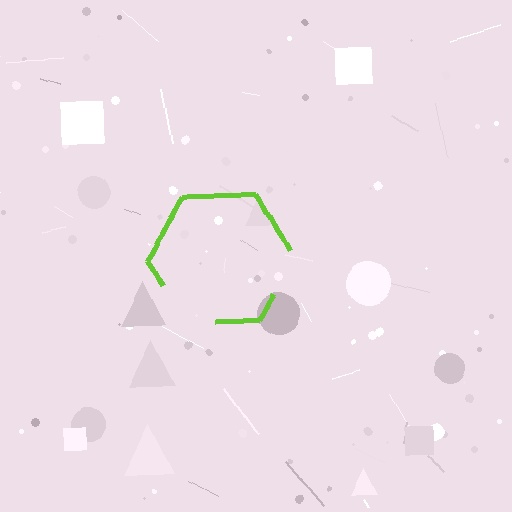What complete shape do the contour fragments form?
The contour fragments form a hexagon.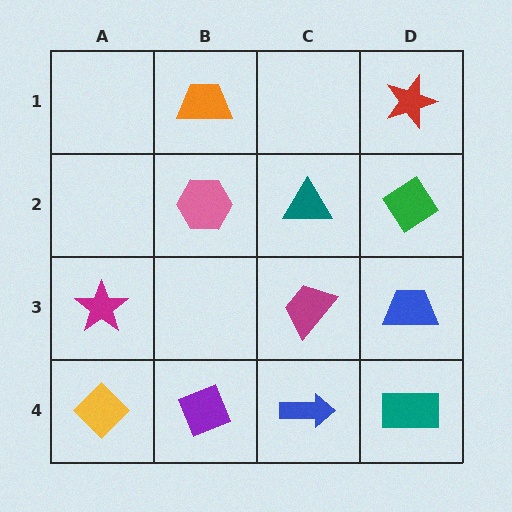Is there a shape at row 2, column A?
No, that cell is empty.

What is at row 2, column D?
A green diamond.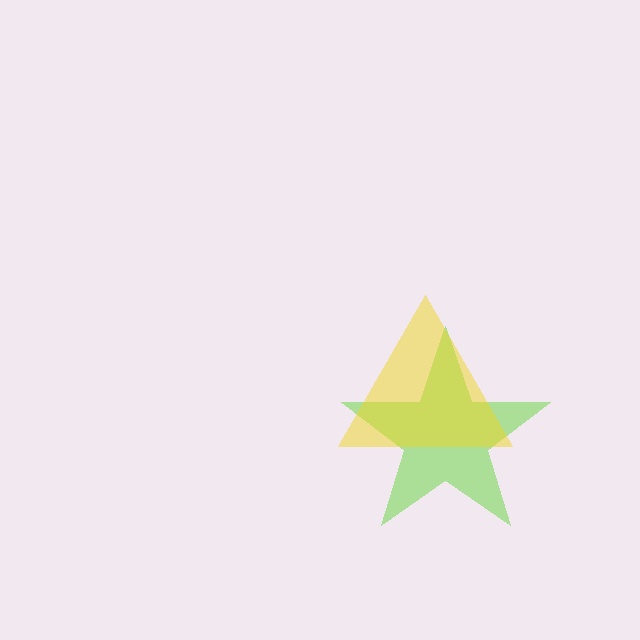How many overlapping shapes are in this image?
There are 2 overlapping shapes in the image.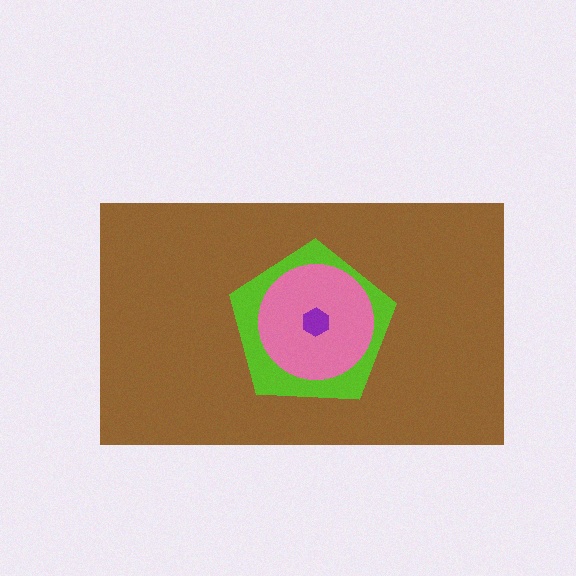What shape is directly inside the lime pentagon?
The pink circle.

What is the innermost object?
The purple hexagon.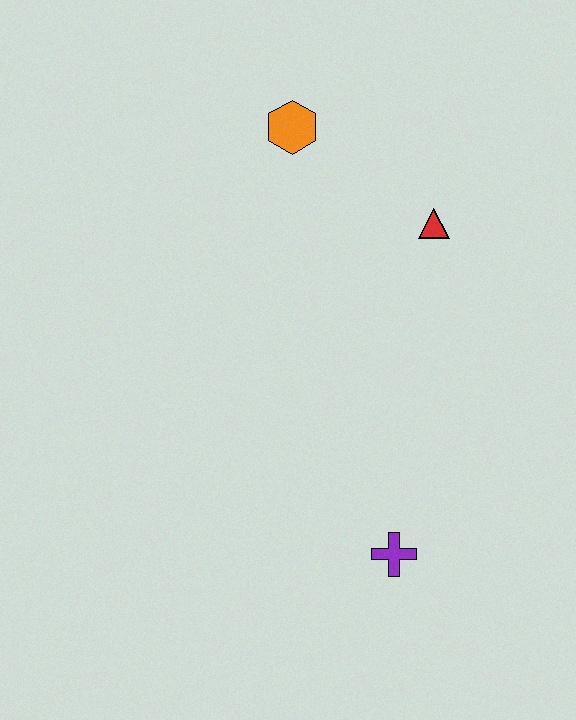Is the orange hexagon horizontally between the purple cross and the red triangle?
No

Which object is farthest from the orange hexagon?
The purple cross is farthest from the orange hexagon.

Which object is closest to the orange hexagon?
The red triangle is closest to the orange hexagon.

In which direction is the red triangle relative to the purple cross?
The red triangle is above the purple cross.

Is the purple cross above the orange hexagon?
No